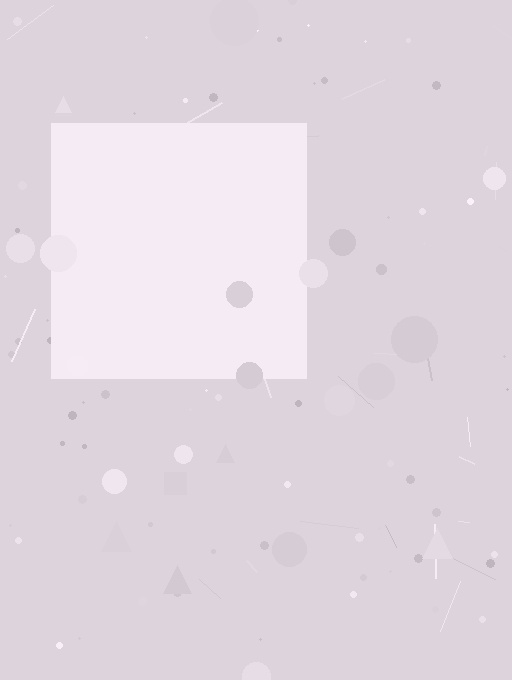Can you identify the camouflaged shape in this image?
The camouflaged shape is a square.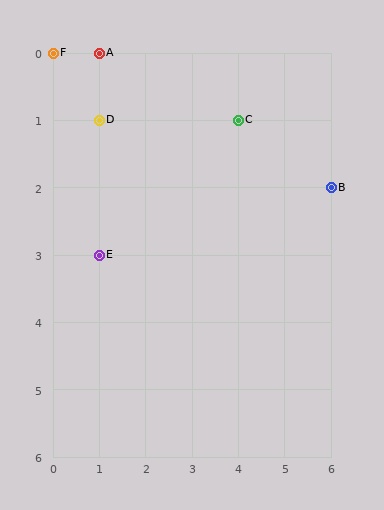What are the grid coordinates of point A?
Point A is at grid coordinates (1, 0).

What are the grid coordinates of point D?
Point D is at grid coordinates (1, 1).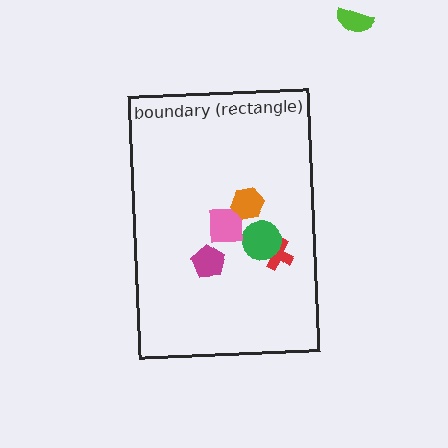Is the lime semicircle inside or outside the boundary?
Outside.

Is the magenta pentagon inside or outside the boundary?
Inside.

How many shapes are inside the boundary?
5 inside, 1 outside.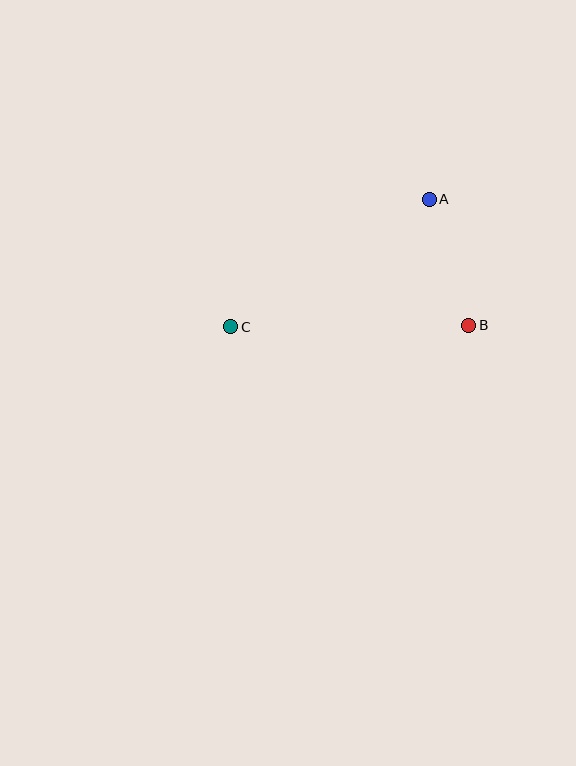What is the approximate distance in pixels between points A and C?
The distance between A and C is approximately 236 pixels.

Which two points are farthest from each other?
Points B and C are farthest from each other.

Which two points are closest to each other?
Points A and B are closest to each other.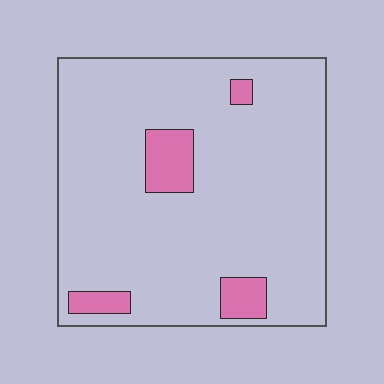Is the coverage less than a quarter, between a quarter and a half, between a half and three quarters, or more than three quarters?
Less than a quarter.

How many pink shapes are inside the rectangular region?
4.